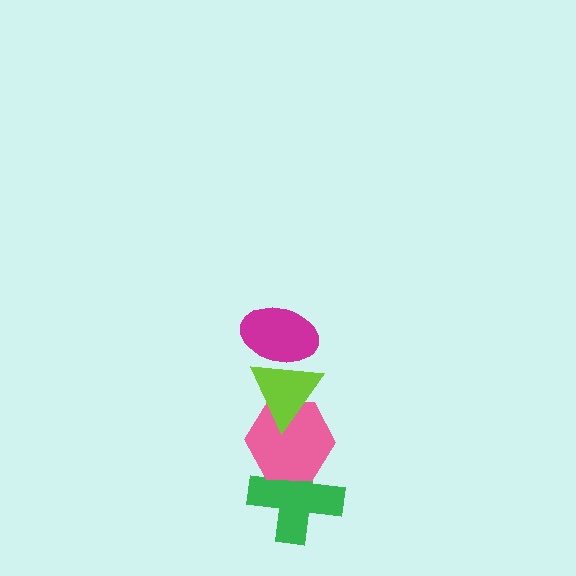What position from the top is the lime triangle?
The lime triangle is 2nd from the top.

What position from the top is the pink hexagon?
The pink hexagon is 3rd from the top.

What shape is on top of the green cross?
The pink hexagon is on top of the green cross.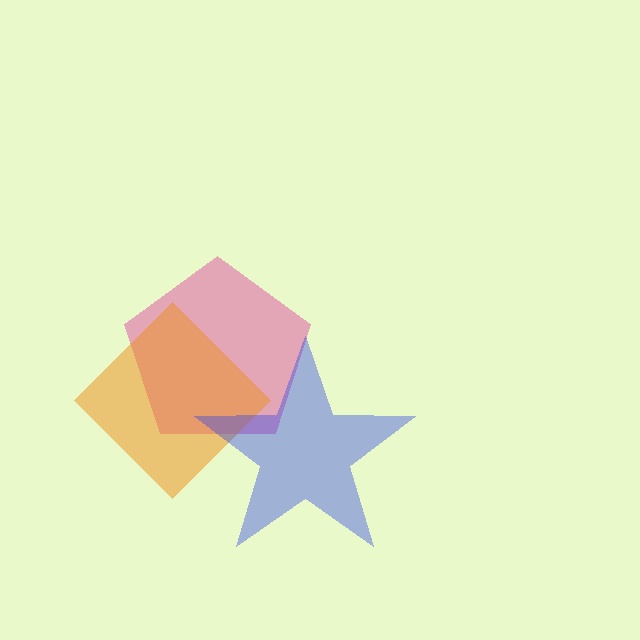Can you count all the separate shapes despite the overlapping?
Yes, there are 3 separate shapes.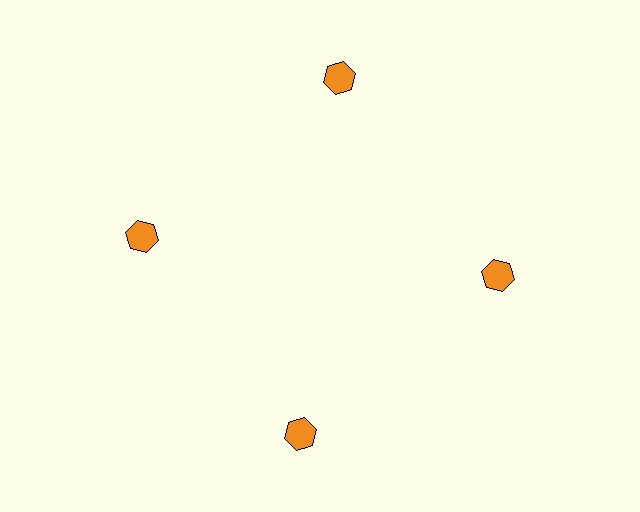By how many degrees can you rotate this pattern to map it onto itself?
The pattern maps onto itself every 90 degrees of rotation.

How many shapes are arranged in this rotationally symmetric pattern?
There are 4 shapes, arranged in 4 groups of 1.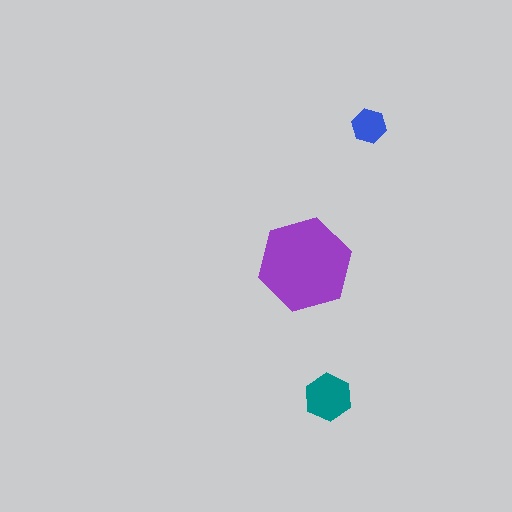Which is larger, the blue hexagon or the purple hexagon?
The purple one.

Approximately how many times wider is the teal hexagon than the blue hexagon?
About 1.5 times wider.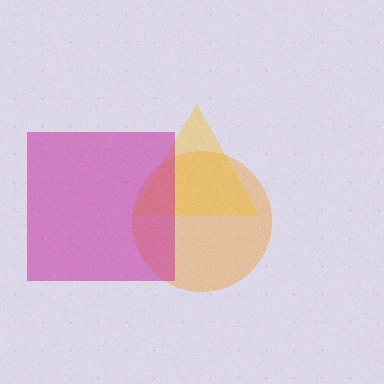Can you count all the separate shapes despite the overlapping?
Yes, there are 3 separate shapes.